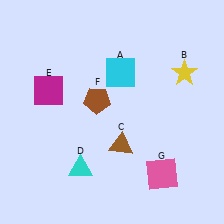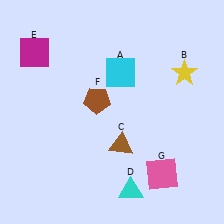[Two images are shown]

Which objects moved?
The objects that moved are: the cyan triangle (D), the magenta square (E).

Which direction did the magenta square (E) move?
The magenta square (E) moved up.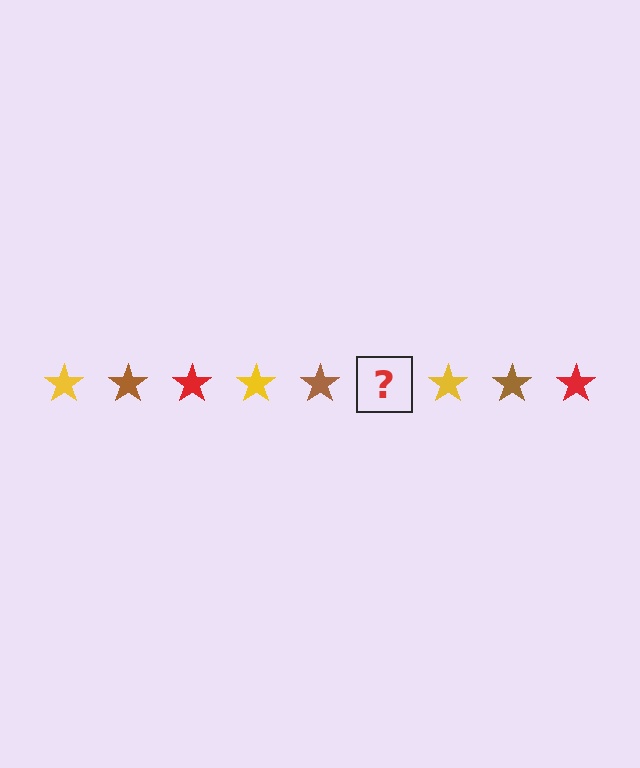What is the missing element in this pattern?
The missing element is a red star.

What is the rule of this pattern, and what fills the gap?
The rule is that the pattern cycles through yellow, brown, red stars. The gap should be filled with a red star.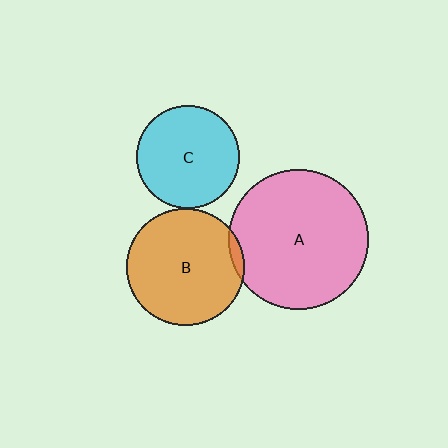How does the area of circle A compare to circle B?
Approximately 1.4 times.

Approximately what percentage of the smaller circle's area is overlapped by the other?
Approximately 5%.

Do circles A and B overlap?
Yes.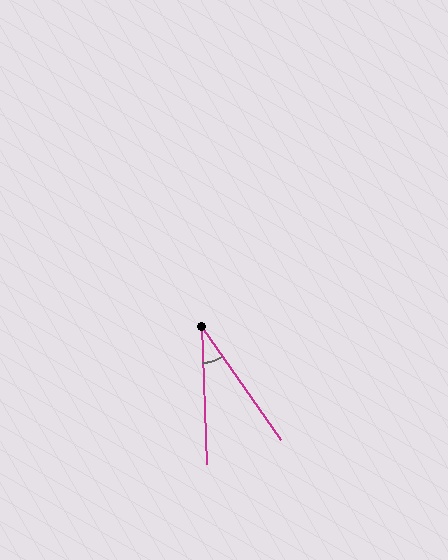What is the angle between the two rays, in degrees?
Approximately 33 degrees.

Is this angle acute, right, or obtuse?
It is acute.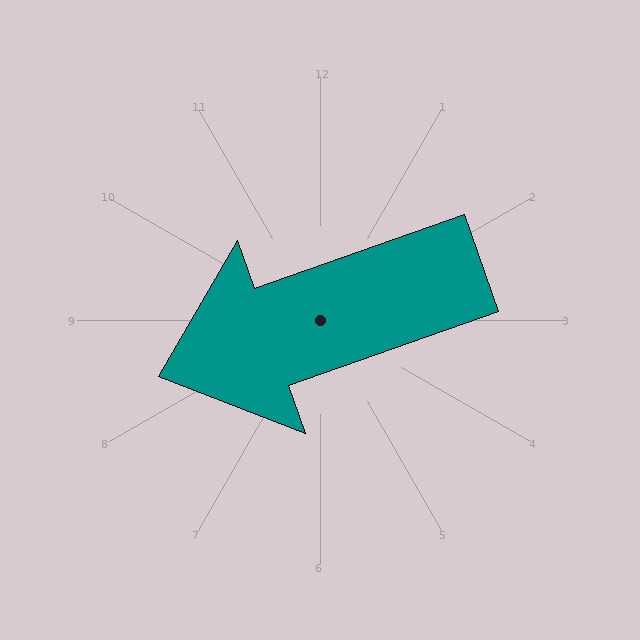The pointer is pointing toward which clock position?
Roughly 8 o'clock.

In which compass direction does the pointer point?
West.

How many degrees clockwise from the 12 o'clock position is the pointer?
Approximately 251 degrees.